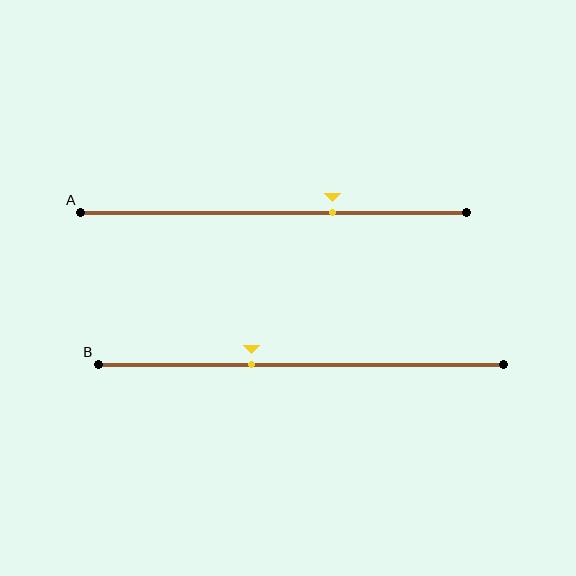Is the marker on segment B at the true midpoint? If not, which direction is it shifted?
No, the marker on segment B is shifted to the left by about 12% of the segment length.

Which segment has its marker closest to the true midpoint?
Segment B has its marker closest to the true midpoint.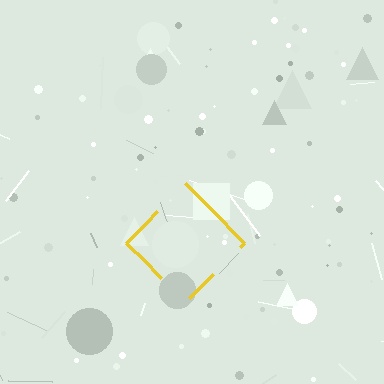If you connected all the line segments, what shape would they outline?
They would outline a diamond.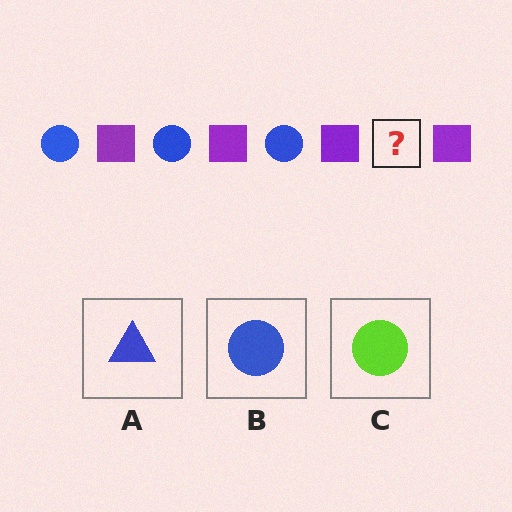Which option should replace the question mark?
Option B.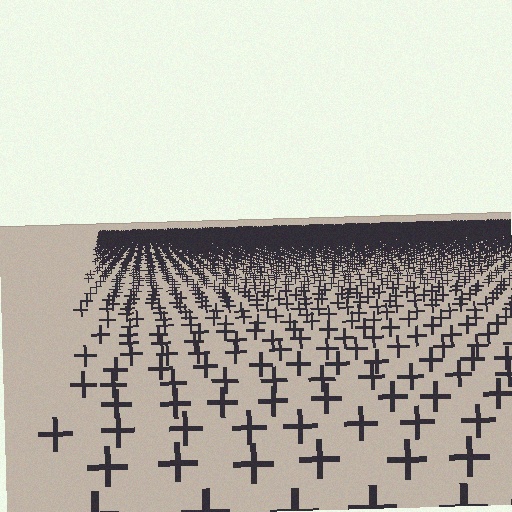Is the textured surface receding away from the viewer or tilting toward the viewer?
The surface is receding away from the viewer. Texture elements get smaller and denser toward the top.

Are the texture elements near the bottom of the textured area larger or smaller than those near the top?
Larger. Near the bottom, elements are closer to the viewer and appear at a bigger on-screen size.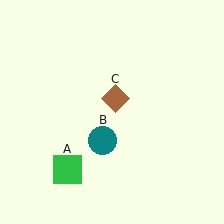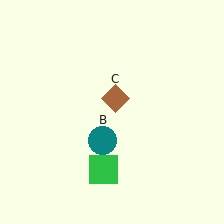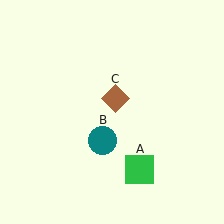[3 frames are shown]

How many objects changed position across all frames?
1 object changed position: green square (object A).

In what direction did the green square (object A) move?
The green square (object A) moved right.